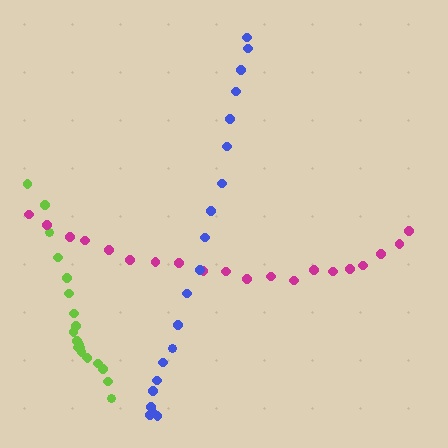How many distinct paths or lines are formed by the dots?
There are 3 distinct paths.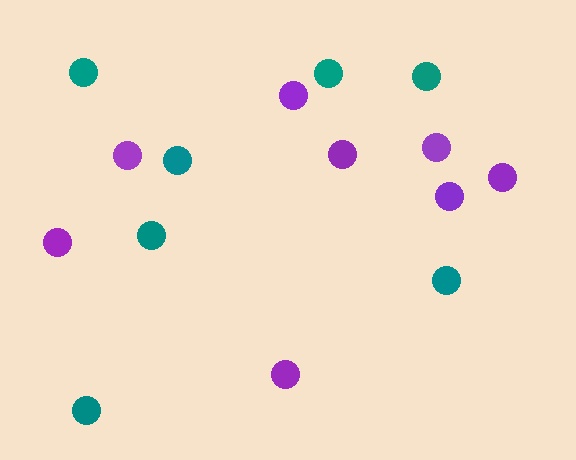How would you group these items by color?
There are 2 groups: one group of teal circles (7) and one group of purple circles (8).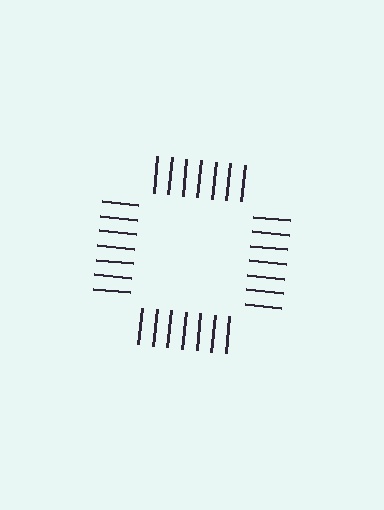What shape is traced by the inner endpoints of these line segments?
An illusory square — the line segments terminate on its edges but no continuous stroke is drawn.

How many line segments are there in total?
28 — 7 along each of the 4 edges.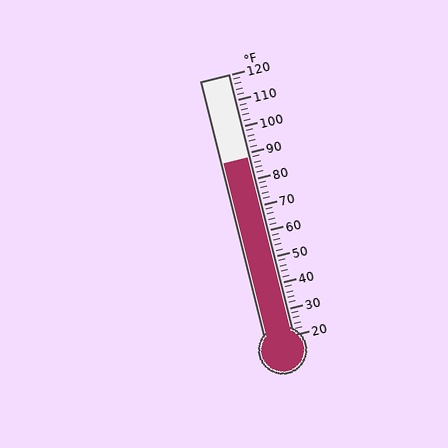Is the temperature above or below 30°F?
The temperature is above 30°F.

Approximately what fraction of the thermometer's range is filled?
The thermometer is filled to approximately 70% of its range.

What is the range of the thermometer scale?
The thermometer scale ranges from 20°F to 120°F.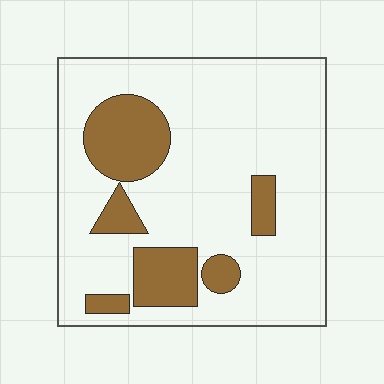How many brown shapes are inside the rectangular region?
6.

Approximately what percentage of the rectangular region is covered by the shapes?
Approximately 20%.